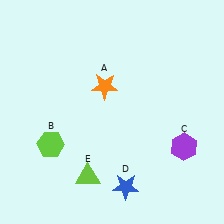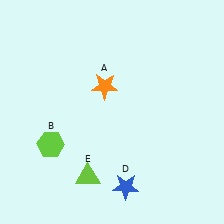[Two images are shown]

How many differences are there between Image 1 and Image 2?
There is 1 difference between the two images.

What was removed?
The purple hexagon (C) was removed in Image 2.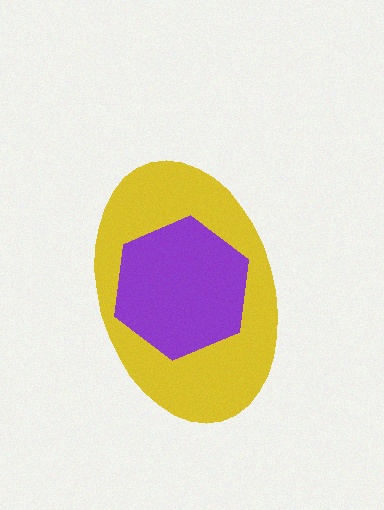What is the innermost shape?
The purple hexagon.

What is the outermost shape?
The yellow ellipse.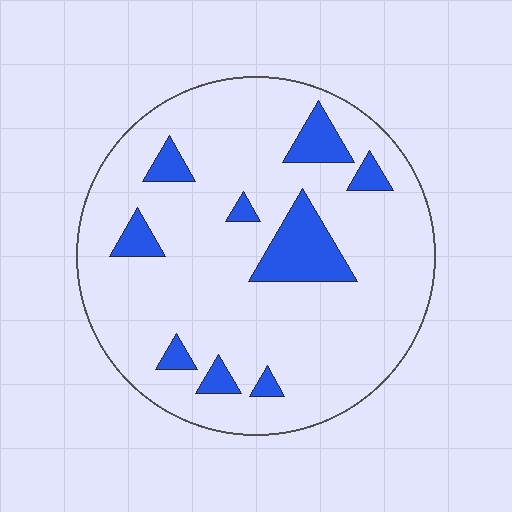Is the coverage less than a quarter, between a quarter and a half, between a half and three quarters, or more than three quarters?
Less than a quarter.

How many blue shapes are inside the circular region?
9.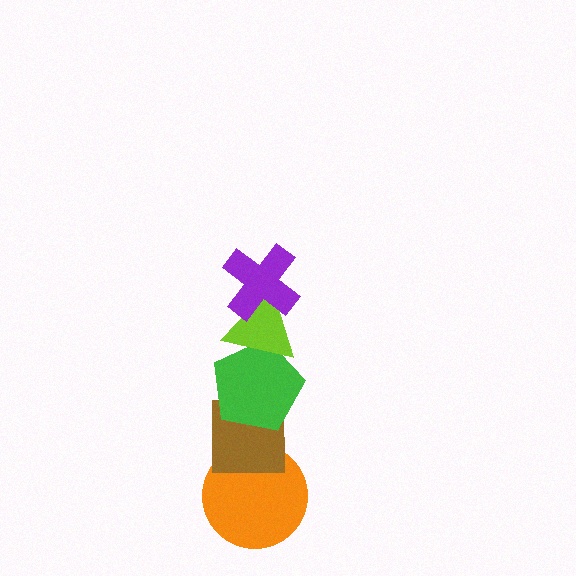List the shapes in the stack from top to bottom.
From top to bottom: the purple cross, the lime triangle, the green pentagon, the brown square, the orange circle.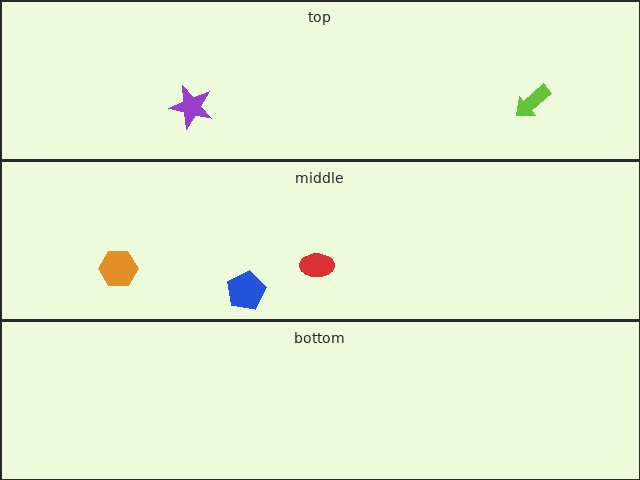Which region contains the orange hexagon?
The middle region.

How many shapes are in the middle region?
3.